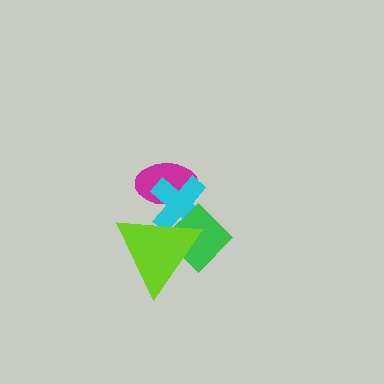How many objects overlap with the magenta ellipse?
2 objects overlap with the magenta ellipse.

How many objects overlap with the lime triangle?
3 objects overlap with the lime triangle.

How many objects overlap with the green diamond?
2 objects overlap with the green diamond.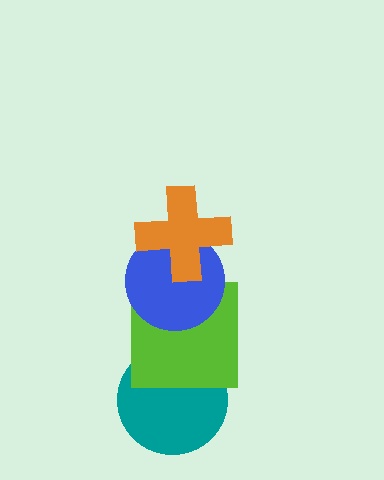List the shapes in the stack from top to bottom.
From top to bottom: the orange cross, the blue circle, the lime square, the teal circle.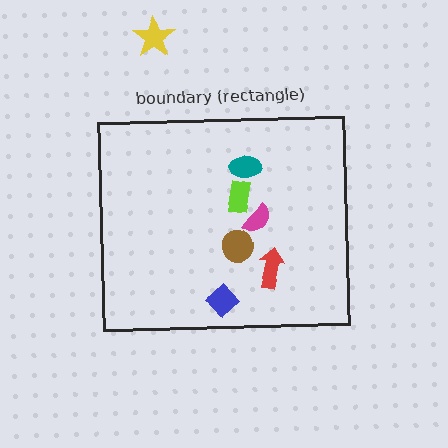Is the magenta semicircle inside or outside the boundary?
Inside.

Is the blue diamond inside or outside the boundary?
Inside.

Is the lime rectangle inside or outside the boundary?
Inside.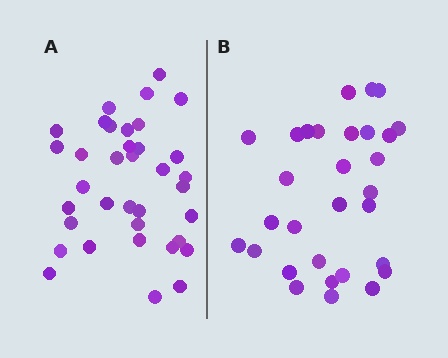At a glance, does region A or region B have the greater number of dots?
Region A (the left region) has more dots.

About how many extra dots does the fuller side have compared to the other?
Region A has about 6 more dots than region B.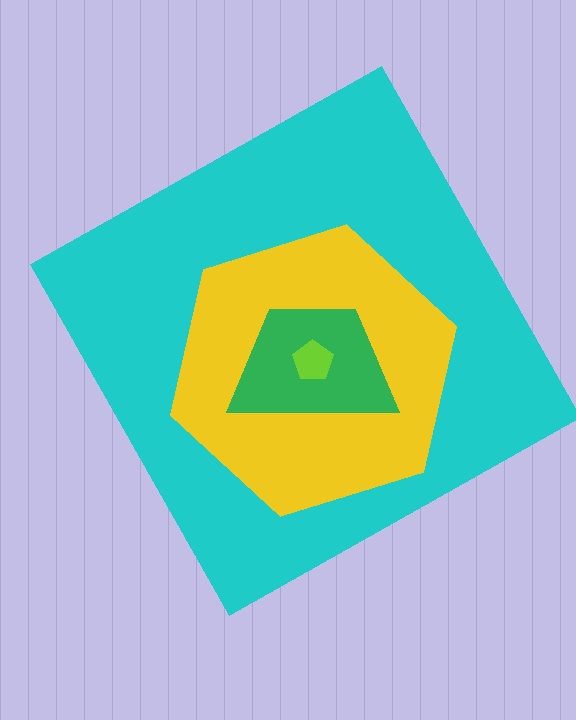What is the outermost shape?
The cyan square.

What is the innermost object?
The lime pentagon.